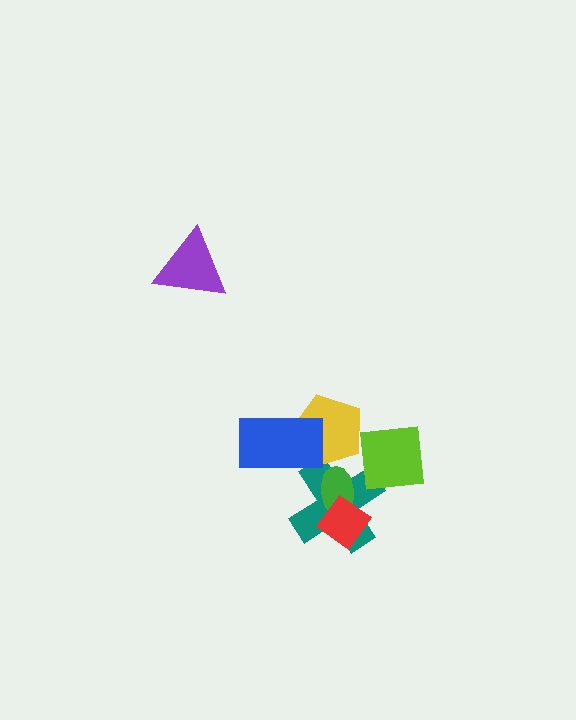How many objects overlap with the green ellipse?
2 objects overlap with the green ellipse.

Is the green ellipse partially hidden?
Yes, it is partially covered by another shape.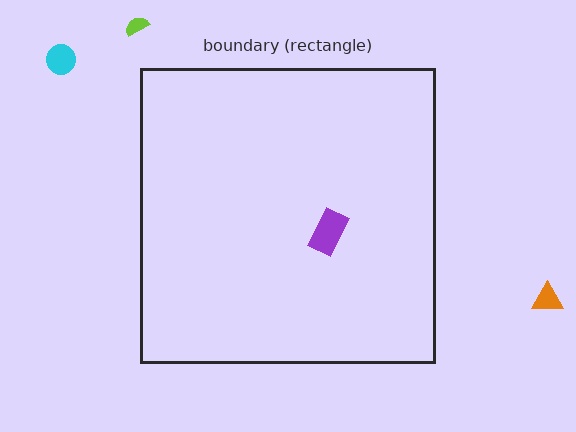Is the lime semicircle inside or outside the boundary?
Outside.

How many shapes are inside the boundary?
1 inside, 3 outside.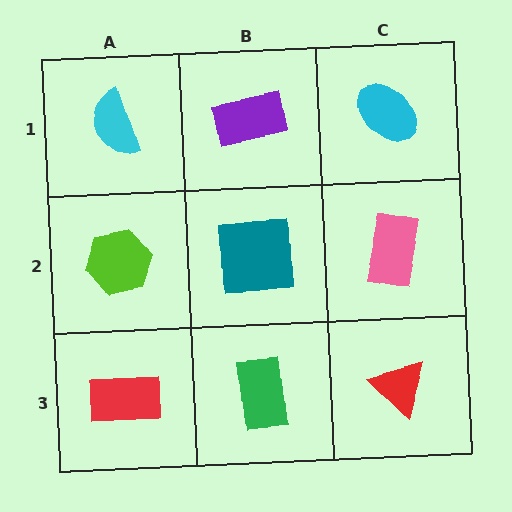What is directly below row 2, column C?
A red triangle.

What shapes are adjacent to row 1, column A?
A lime hexagon (row 2, column A), a purple rectangle (row 1, column B).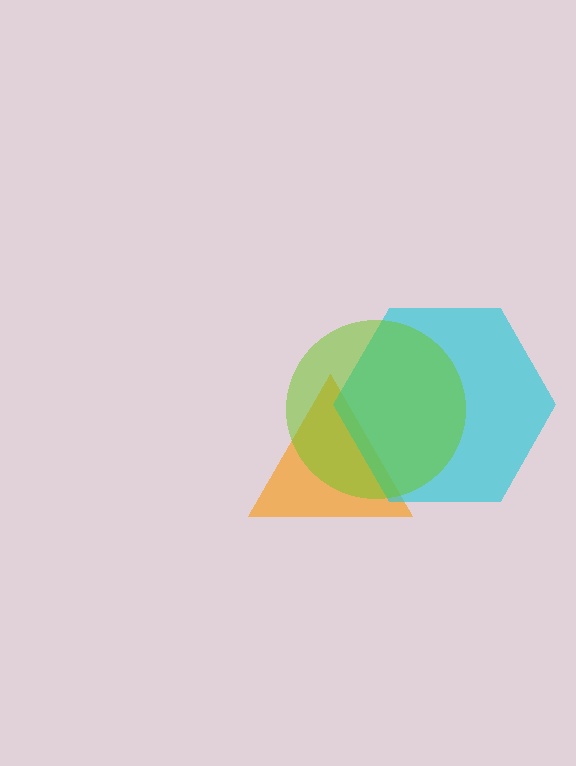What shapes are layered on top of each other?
The layered shapes are: an orange triangle, a cyan hexagon, a lime circle.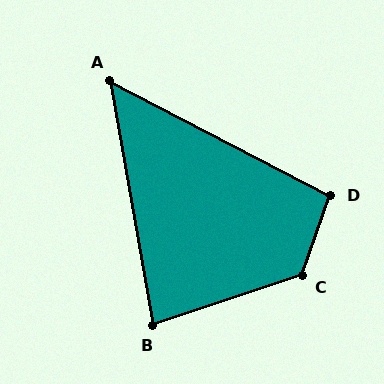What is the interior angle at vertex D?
Approximately 98 degrees (obtuse).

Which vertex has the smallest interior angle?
A, at approximately 53 degrees.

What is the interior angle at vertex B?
Approximately 82 degrees (acute).